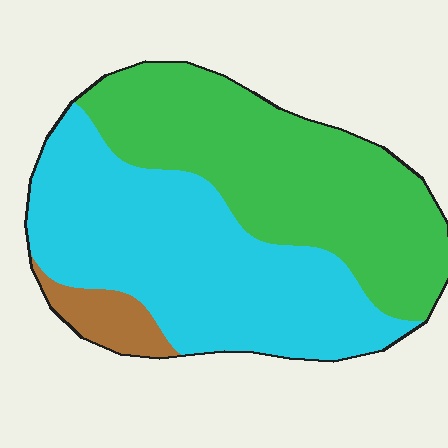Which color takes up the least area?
Brown, at roughly 5%.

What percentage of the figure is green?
Green covers roughly 45% of the figure.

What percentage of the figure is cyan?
Cyan takes up between a quarter and a half of the figure.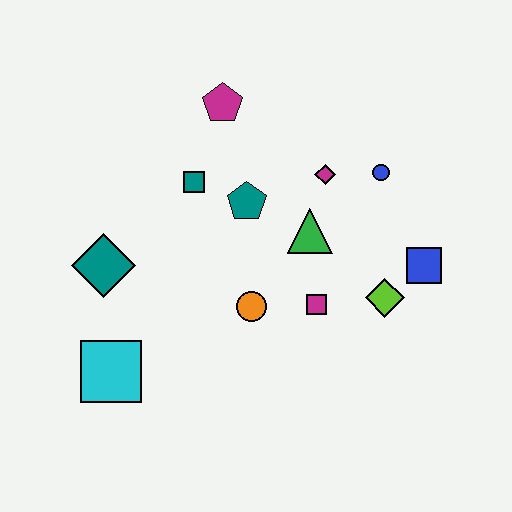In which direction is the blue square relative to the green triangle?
The blue square is to the right of the green triangle.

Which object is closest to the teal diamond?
The cyan square is closest to the teal diamond.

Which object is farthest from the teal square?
The blue square is farthest from the teal square.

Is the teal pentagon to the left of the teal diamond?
No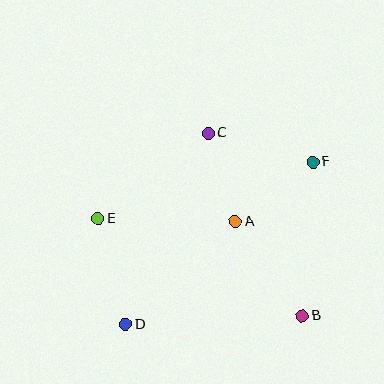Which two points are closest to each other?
Points A and C are closest to each other.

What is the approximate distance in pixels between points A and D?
The distance between A and D is approximately 151 pixels.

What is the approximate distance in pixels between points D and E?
The distance between D and E is approximately 109 pixels.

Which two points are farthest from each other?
Points D and F are farthest from each other.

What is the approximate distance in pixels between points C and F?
The distance between C and F is approximately 109 pixels.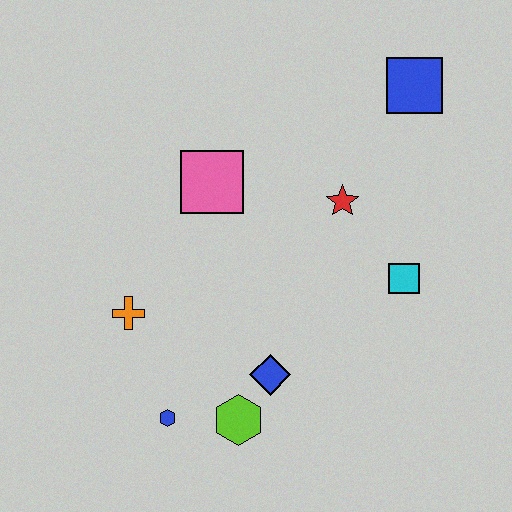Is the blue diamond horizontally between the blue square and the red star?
No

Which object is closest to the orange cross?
The blue hexagon is closest to the orange cross.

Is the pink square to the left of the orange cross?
No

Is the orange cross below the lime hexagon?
No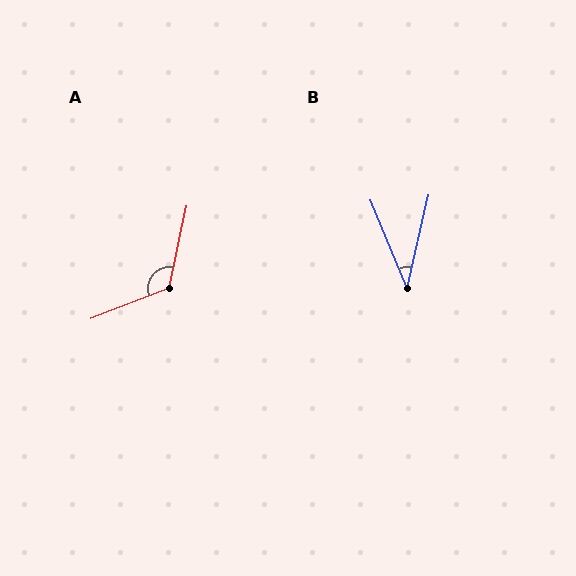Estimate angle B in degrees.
Approximately 35 degrees.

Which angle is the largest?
A, at approximately 123 degrees.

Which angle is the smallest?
B, at approximately 35 degrees.